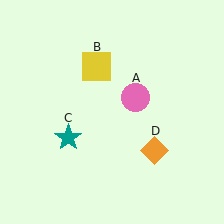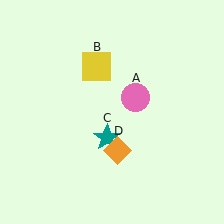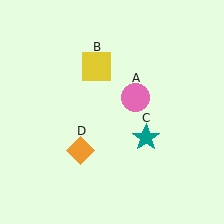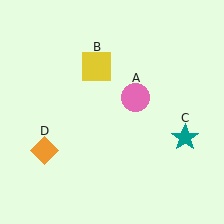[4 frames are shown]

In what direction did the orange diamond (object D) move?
The orange diamond (object D) moved left.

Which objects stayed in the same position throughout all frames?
Pink circle (object A) and yellow square (object B) remained stationary.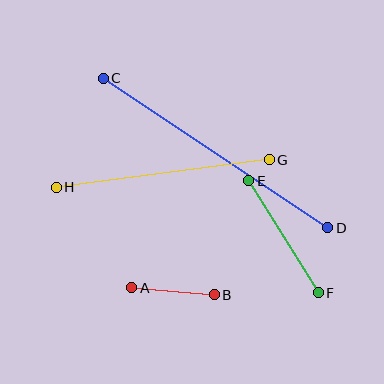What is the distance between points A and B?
The distance is approximately 83 pixels.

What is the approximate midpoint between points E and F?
The midpoint is at approximately (284, 237) pixels.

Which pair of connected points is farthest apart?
Points C and D are farthest apart.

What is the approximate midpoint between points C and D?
The midpoint is at approximately (216, 153) pixels.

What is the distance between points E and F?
The distance is approximately 132 pixels.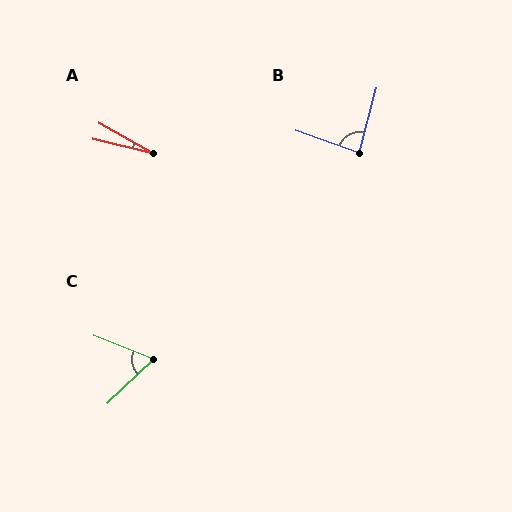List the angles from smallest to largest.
A (16°), C (66°), B (85°).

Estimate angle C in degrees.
Approximately 66 degrees.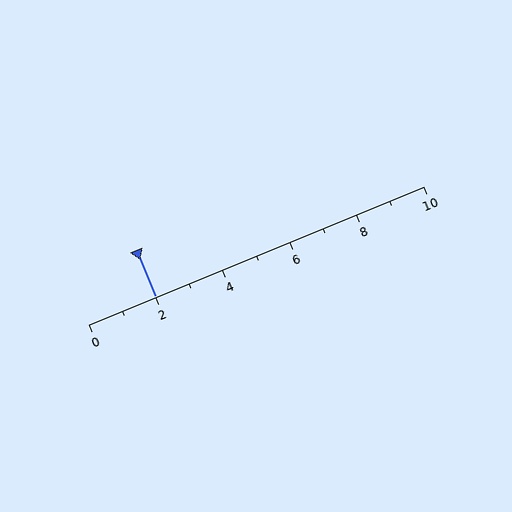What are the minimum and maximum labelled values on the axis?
The axis runs from 0 to 10.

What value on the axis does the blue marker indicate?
The marker indicates approximately 2.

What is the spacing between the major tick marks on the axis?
The major ticks are spaced 2 apart.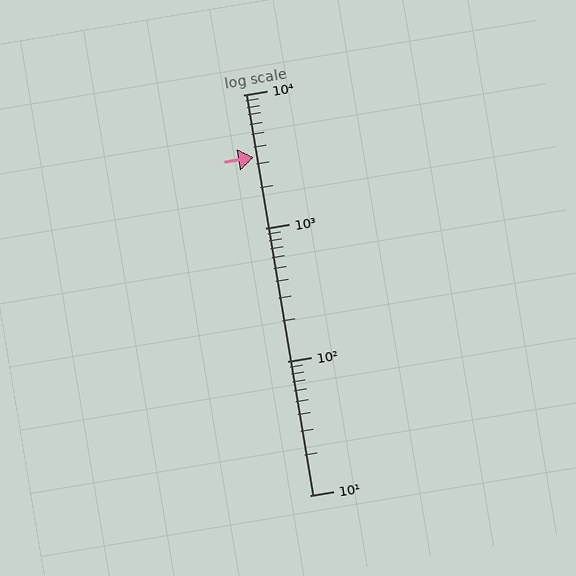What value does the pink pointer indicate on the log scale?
The pointer indicates approximately 3400.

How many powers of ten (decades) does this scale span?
The scale spans 3 decades, from 10 to 10000.